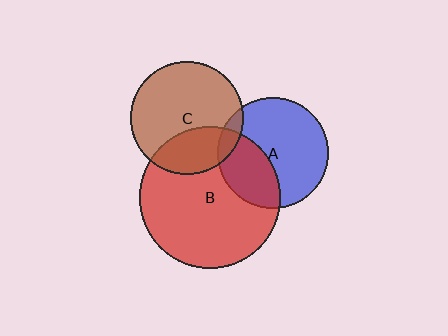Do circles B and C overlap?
Yes.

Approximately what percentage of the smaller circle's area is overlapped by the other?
Approximately 30%.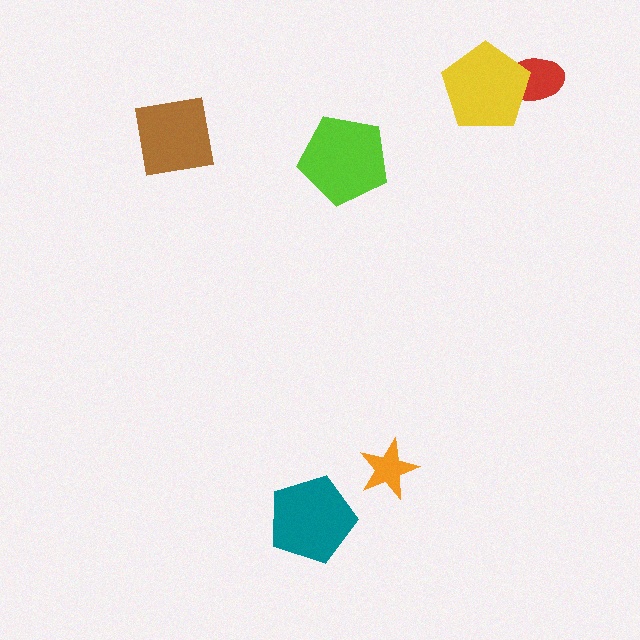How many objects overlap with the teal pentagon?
0 objects overlap with the teal pentagon.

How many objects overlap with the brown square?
0 objects overlap with the brown square.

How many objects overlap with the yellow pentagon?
1 object overlaps with the yellow pentagon.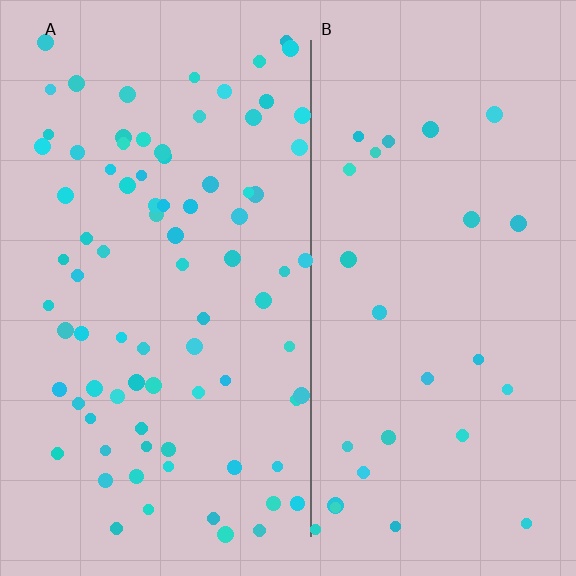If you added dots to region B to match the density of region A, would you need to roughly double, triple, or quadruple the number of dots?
Approximately triple.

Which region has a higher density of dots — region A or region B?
A (the left).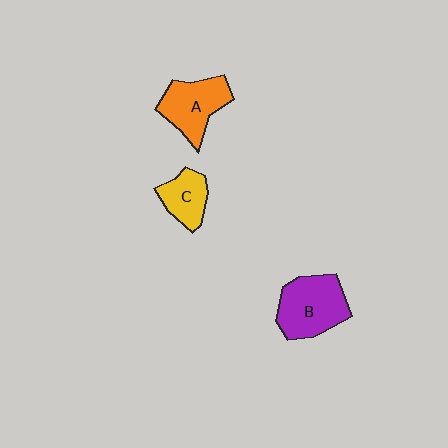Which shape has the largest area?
Shape B (purple).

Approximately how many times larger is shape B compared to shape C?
Approximately 1.7 times.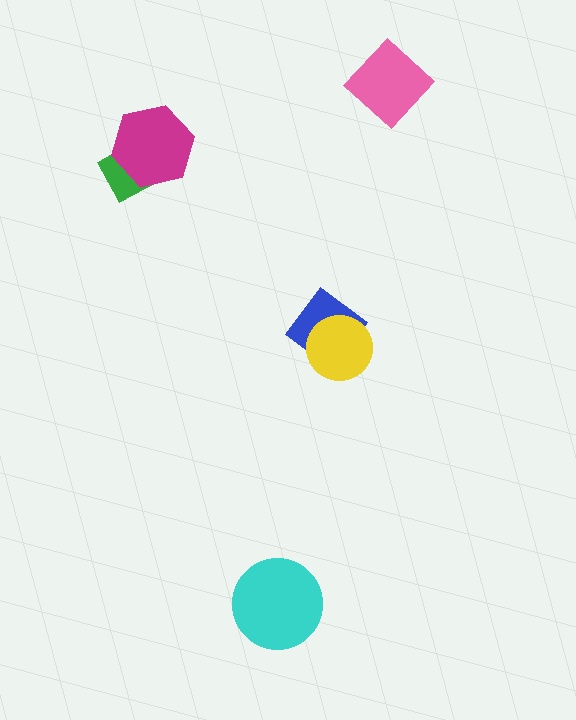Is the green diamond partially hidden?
Yes, it is partially covered by another shape.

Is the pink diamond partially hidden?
No, no other shape covers it.